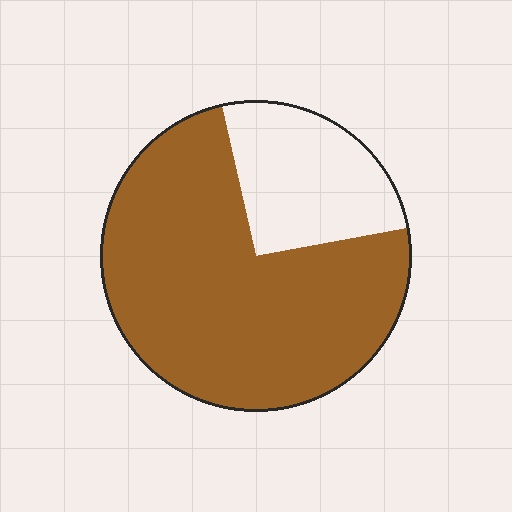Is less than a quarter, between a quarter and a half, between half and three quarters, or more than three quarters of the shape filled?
Between half and three quarters.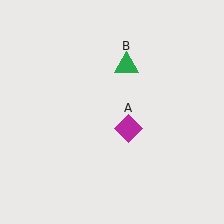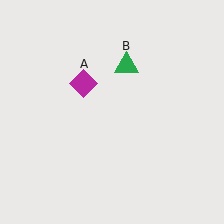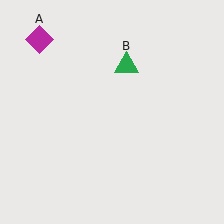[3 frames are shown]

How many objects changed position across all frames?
1 object changed position: magenta diamond (object A).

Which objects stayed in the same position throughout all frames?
Green triangle (object B) remained stationary.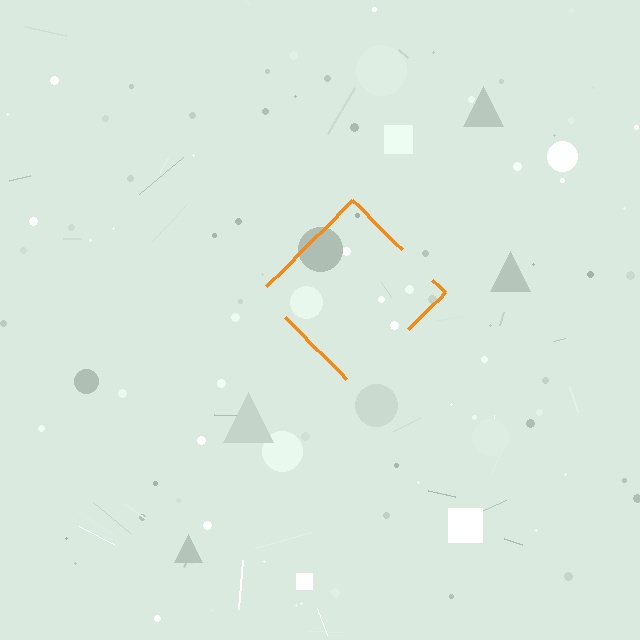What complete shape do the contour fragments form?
The contour fragments form a diamond.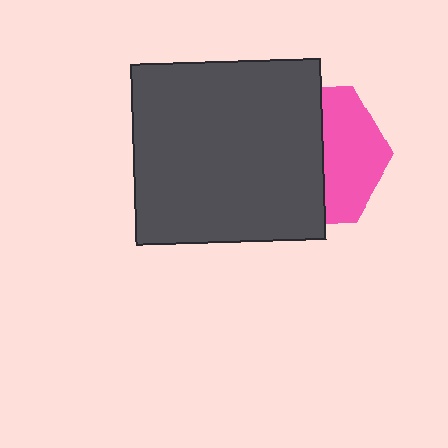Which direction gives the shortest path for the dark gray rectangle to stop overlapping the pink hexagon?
Moving left gives the shortest separation.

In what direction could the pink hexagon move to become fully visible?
The pink hexagon could move right. That would shift it out from behind the dark gray rectangle entirely.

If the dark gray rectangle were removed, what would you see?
You would see the complete pink hexagon.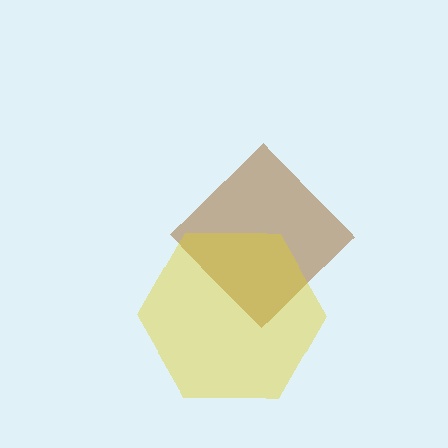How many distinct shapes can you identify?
There are 2 distinct shapes: a brown diamond, a yellow hexagon.